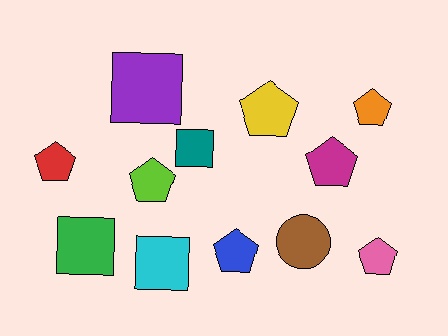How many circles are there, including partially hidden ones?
There is 1 circle.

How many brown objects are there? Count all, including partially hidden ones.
There is 1 brown object.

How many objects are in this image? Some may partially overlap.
There are 12 objects.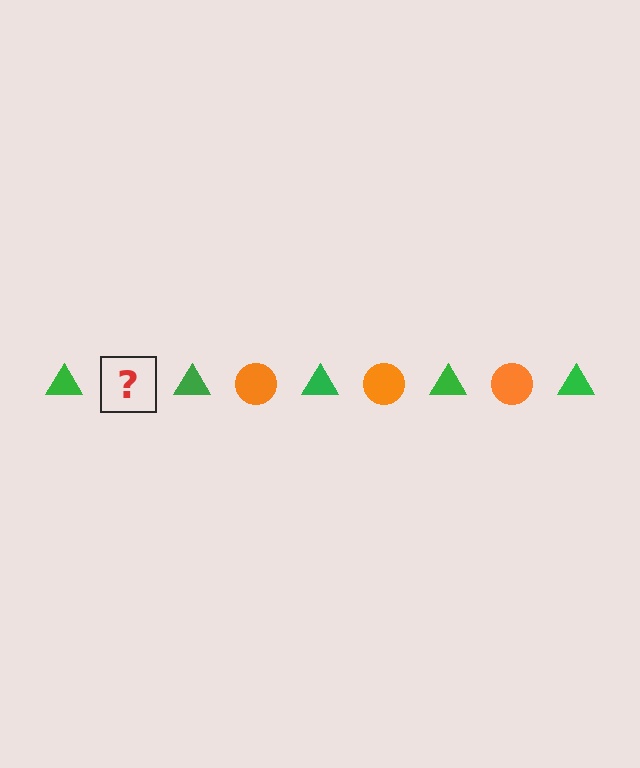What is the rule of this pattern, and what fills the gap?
The rule is that the pattern alternates between green triangle and orange circle. The gap should be filled with an orange circle.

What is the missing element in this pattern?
The missing element is an orange circle.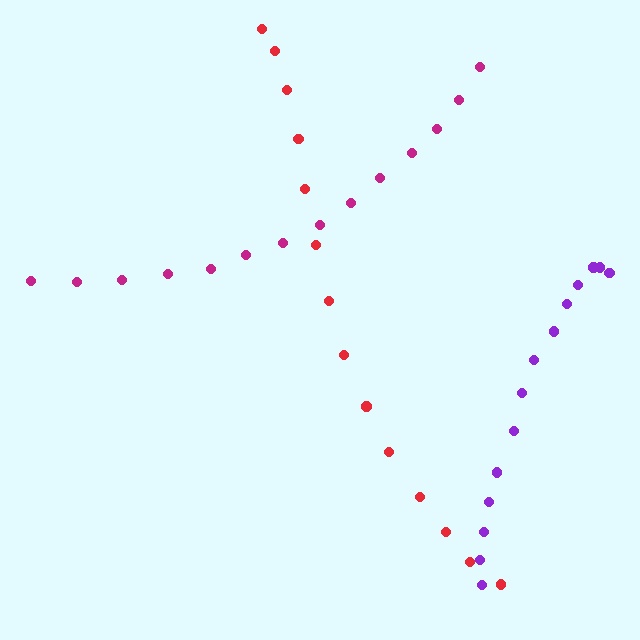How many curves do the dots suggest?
There are 3 distinct paths.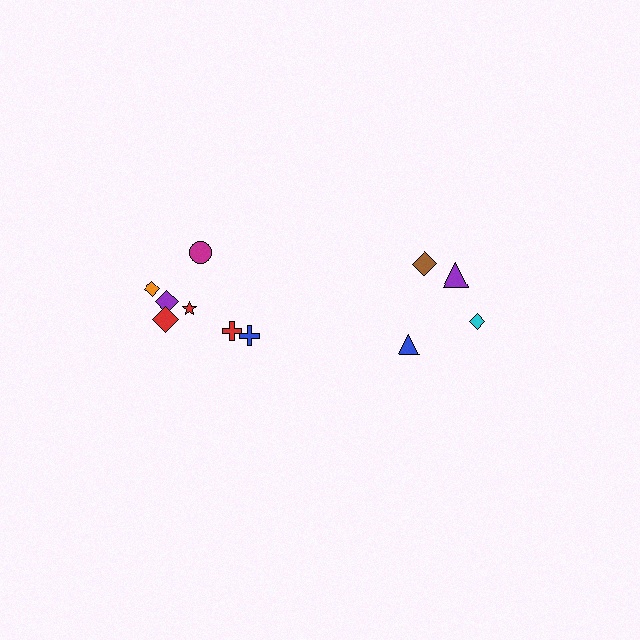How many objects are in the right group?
There are 4 objects.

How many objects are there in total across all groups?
There are 11 objects.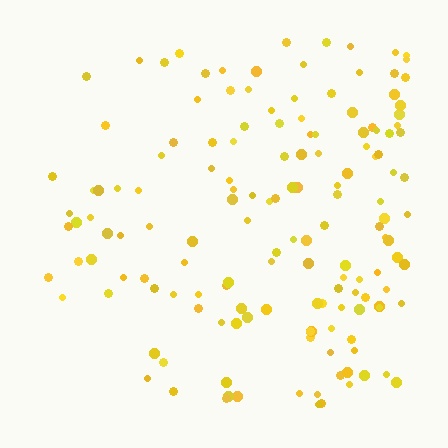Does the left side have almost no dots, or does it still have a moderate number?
Still a moderate number, just noticeably fewer than the right.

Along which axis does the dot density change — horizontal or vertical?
Horizontal.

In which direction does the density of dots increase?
From left to right, with the right side densest.